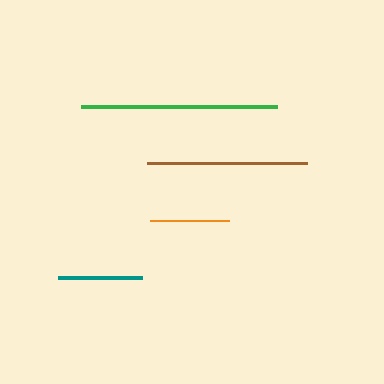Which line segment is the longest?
The green line is the longest at approximately 196 pixels.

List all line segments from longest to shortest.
From longest to shortest: green, brown, teal, orange.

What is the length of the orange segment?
The orange segment is approximately 80 pixels long.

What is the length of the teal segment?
The teal segment is approximately 84 pixels long.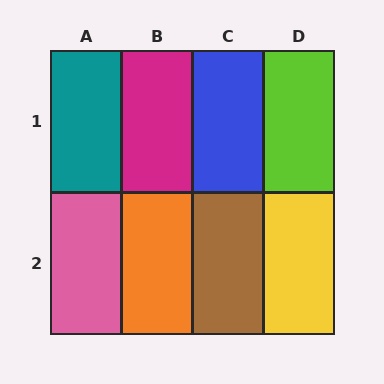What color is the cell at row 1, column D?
Lime.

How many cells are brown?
1 cell is brown.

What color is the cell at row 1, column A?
Teal.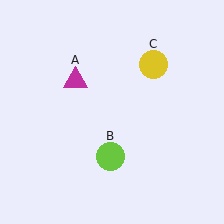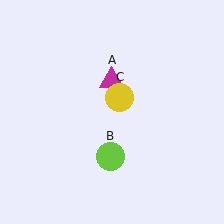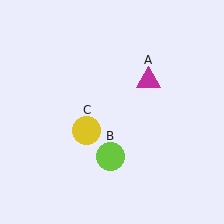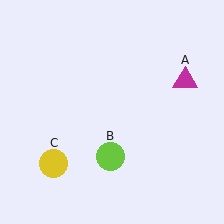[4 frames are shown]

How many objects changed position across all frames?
2 objects changed position: magenta triangle (object A), yellow circle (object C).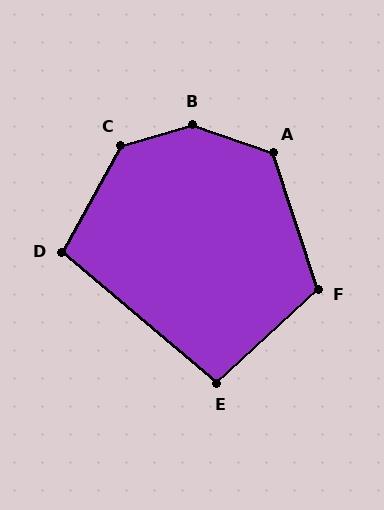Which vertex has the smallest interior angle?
E, at approximately 97 degrees.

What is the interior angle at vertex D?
Approximately 101 degrees (obtuse).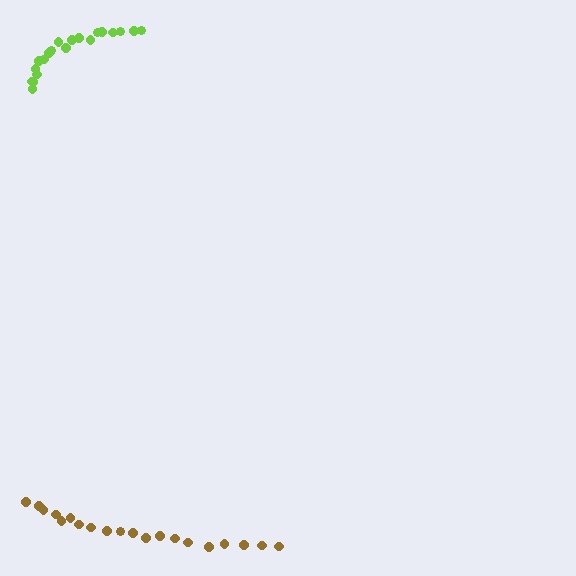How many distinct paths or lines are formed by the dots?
There are 2 distinct paths.